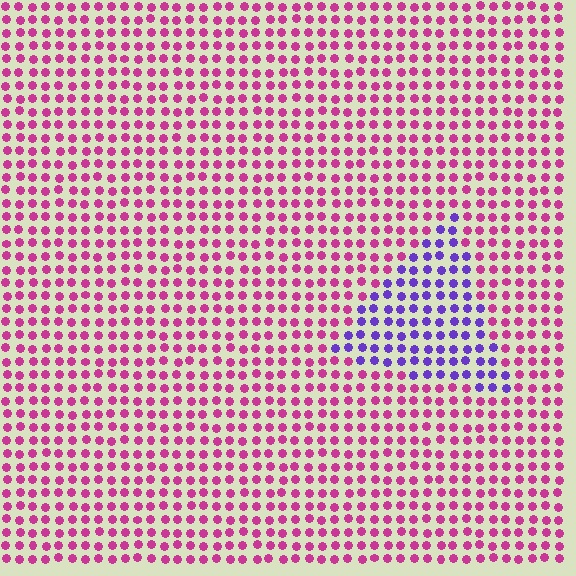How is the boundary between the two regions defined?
The boundary is defined purely by a slight shift in hue (about 61 degrees). Spacing, size, and orientation are identical on both sides.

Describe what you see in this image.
The image is filled with small magenta elements in a uniform arrangement. A triangle-shaped region is visible where the elements are tinted to a slightly different hue, forming a subtle color boundary.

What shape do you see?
I see a triangle.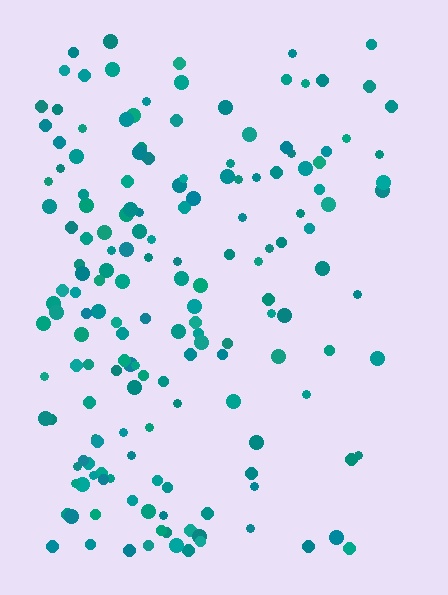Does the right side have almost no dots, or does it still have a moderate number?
Still a moderate number, just noticeably fewer than the left.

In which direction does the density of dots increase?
From right to left, with the left side densest.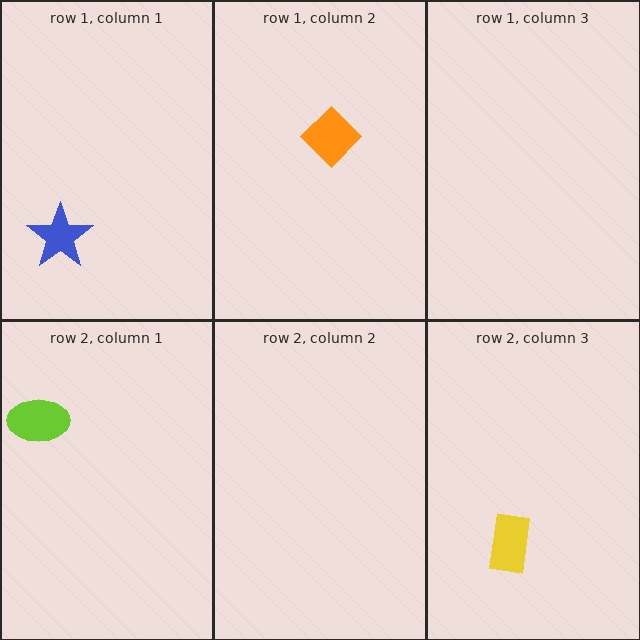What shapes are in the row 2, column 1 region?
The lime ellipse.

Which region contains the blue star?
The row 1, column 1 region.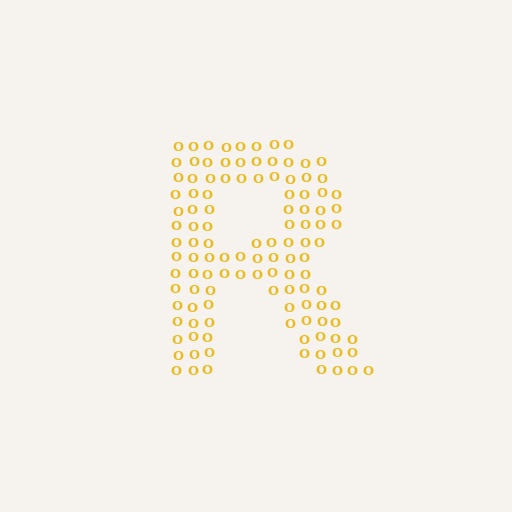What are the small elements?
The small elements are letter O's.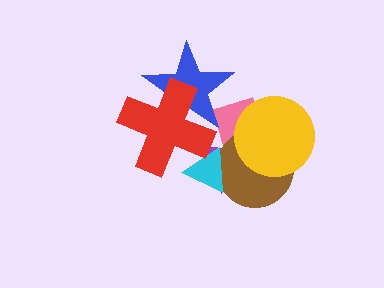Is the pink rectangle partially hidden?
Yes, it is partially covered by another shape.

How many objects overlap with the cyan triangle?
4 objects overlap with the cyan triangle.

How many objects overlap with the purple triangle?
5 objects overlap with the purple triangle.